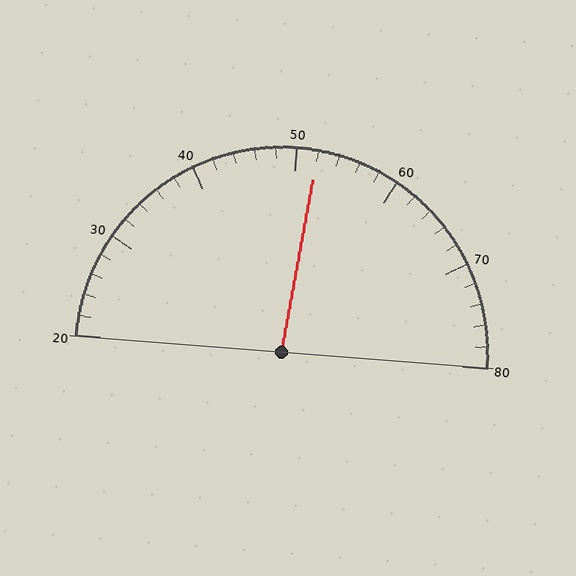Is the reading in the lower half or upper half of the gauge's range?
The reading is in the upper half of the range (20 to 80).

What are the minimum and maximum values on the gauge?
The gauge ranges from 20 to 80.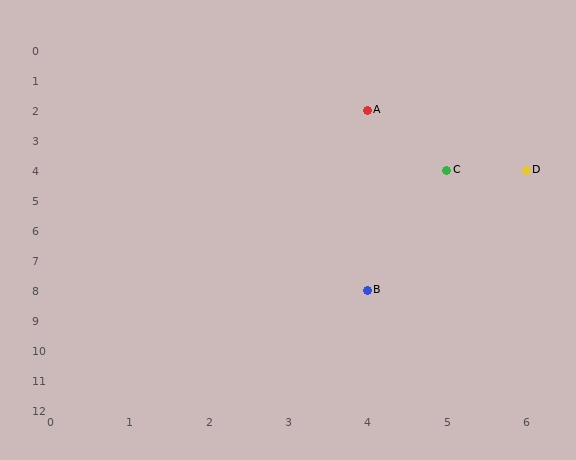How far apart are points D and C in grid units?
Points D and C are 1 column apart.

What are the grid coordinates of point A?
Point A is at grid coordinates (4, 2).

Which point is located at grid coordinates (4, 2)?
Point A is at (4, 2).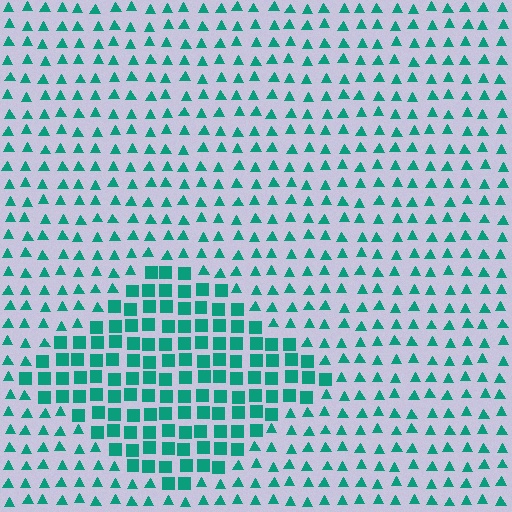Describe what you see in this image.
The image is filled with small teal elements arranged in a uniform grid. A diamond-shaped region contains squares, while the surrounding area contains triangles. The boundary is defined purely by the change in element shape.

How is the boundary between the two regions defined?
The boundary is defined by a change in element shape: squares inside vs. triangles outside. All elements share the same color and spacing.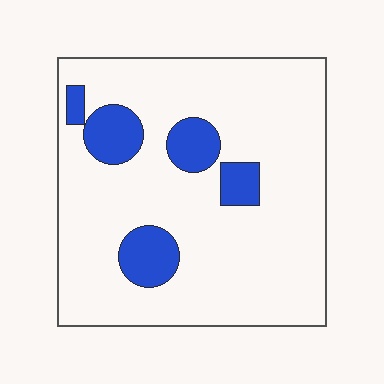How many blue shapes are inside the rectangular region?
5.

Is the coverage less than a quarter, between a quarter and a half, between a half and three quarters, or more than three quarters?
Less than a quarter.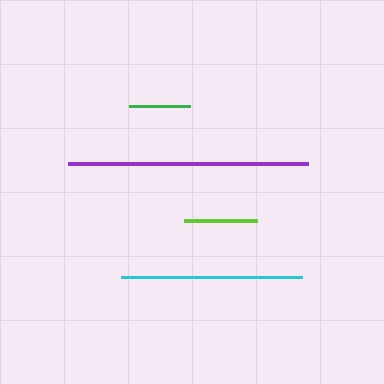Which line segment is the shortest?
The green line is the shortest at approximately 61 pixels.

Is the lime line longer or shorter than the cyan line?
The cyan line is longer than the lime line.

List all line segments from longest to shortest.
From longest to shortest: purple, cyan, lime, green.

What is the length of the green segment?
The green segment is approximately 61 pixels long.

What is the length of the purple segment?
The purple segment is approximately 240 pixels long.